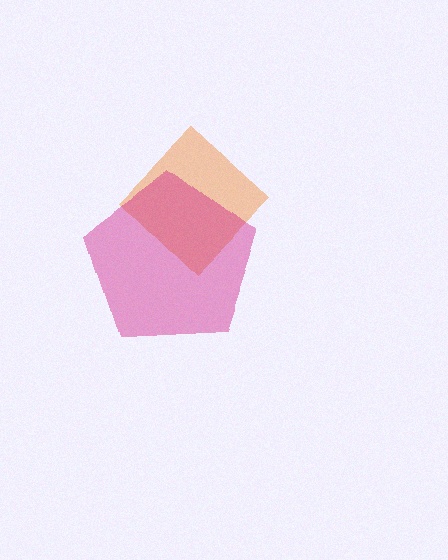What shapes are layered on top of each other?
The layered shapes are: an orange diamond, a magenta pentagon.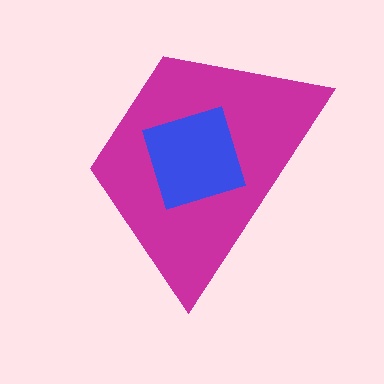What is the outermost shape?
The magenta trapezoid.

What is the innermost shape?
The blue diamond.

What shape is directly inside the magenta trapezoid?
The blue diamond.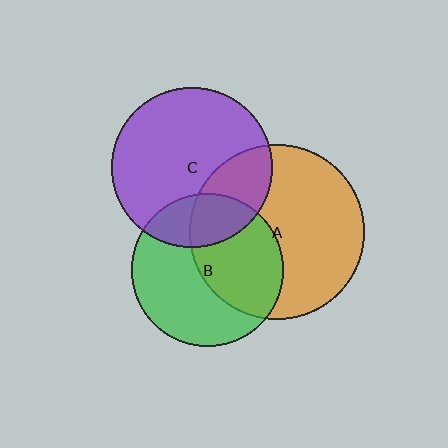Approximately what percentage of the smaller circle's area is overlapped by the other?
Approximately 45%.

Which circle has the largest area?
Circle A (orange).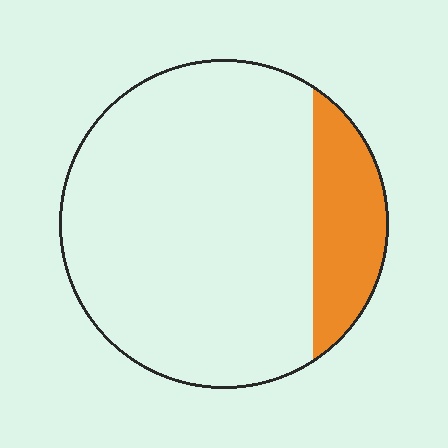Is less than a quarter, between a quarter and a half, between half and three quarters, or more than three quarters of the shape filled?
Less than a quarter.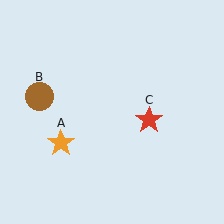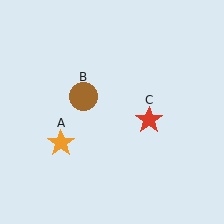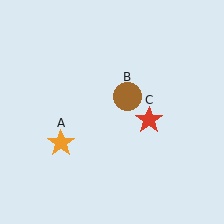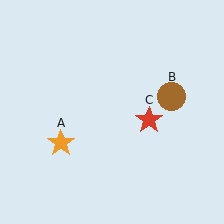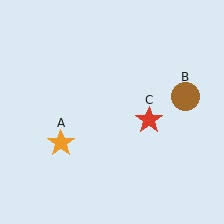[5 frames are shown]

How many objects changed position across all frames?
1 object changed position: brown circle (object B).